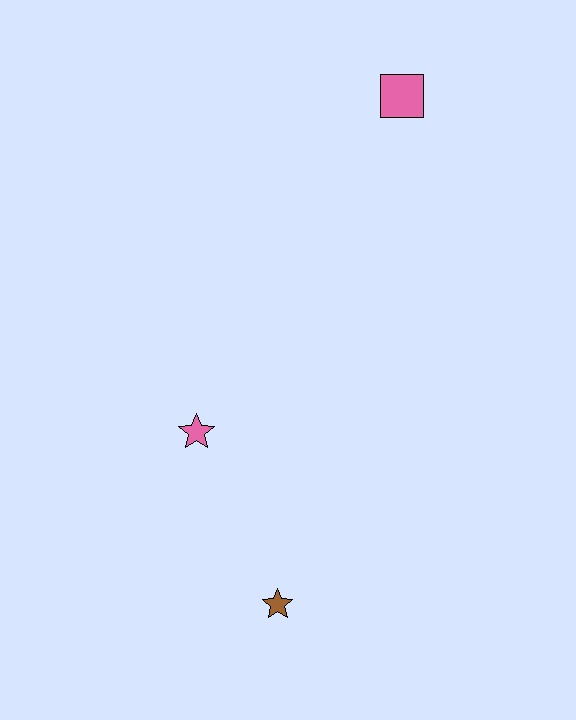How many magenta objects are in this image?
There are no magenta objects.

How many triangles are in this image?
There are no triangles.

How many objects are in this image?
There are 3 objects.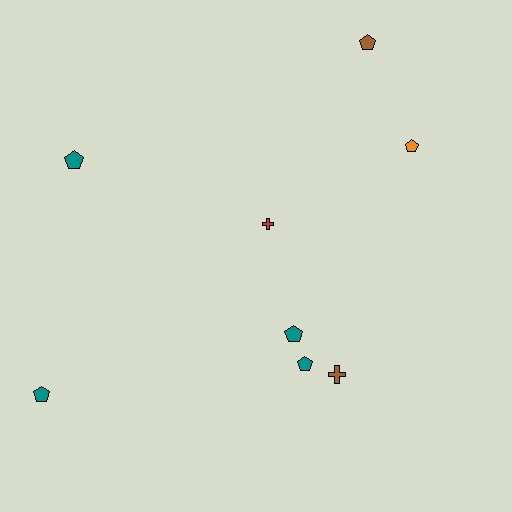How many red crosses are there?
There is 1 red cross.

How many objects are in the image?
There are 8 objects.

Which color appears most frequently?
Teal, with 4 objects.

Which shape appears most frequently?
Pentagon, with 6 objects.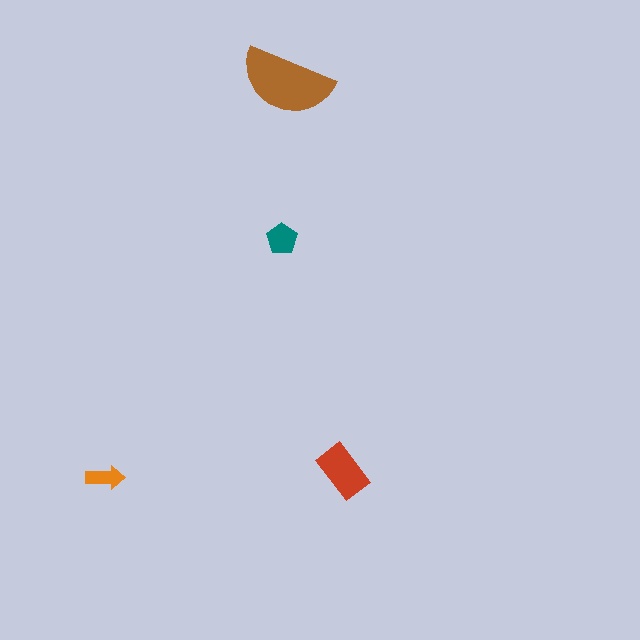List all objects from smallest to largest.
The orange arrow, the teal pentagon, the red rectangle, the brown semicircle.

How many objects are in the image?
There are 4 objects in the image.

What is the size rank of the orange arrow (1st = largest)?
4th.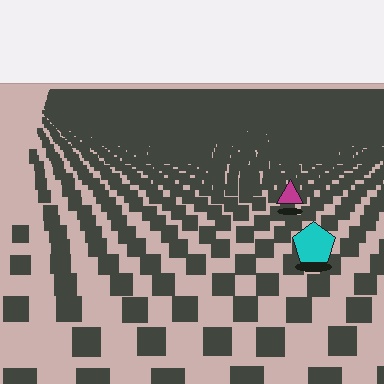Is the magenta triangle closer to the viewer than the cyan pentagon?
No. The cyan pentagon is closer — you can tell from the texture gradient: the ground texture is coarser near it.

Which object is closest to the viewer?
The cyan pentagon is closest. The texture marks near it are larger and more spread out.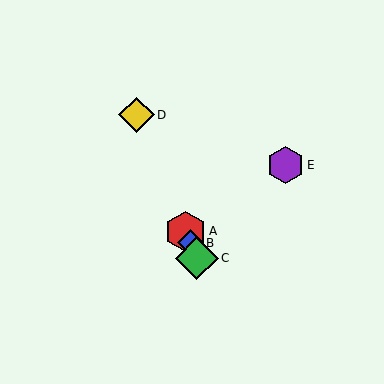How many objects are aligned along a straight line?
4 objects (A, B, C, D) are aligned along a straight line.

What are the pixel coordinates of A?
Object A is at (185, 231).